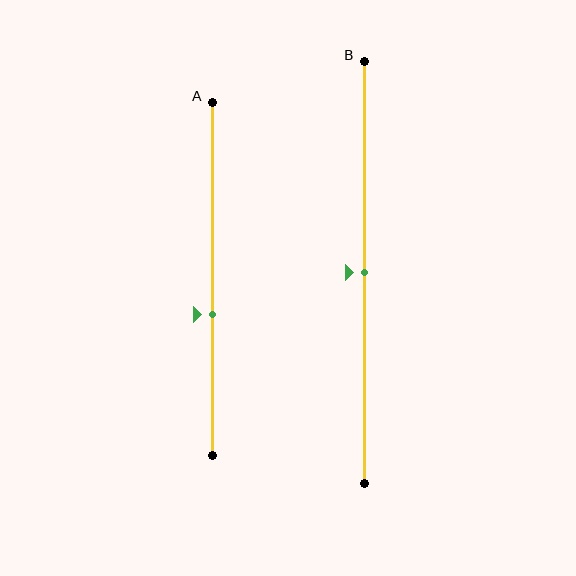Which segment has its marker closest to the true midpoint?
Segment B has its marker closest to the true midpoint.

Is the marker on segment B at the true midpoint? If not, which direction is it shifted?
Yes, the marker on segment B is at the true midpoint.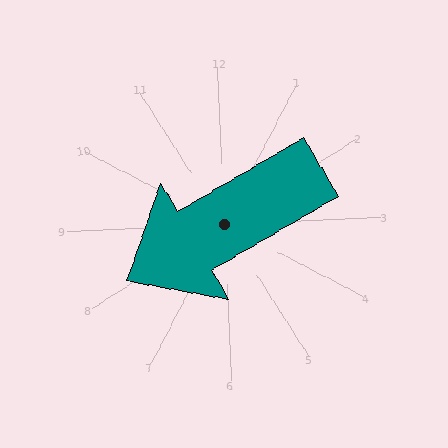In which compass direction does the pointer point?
Southwest.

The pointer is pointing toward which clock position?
Roughly 8 o'clock.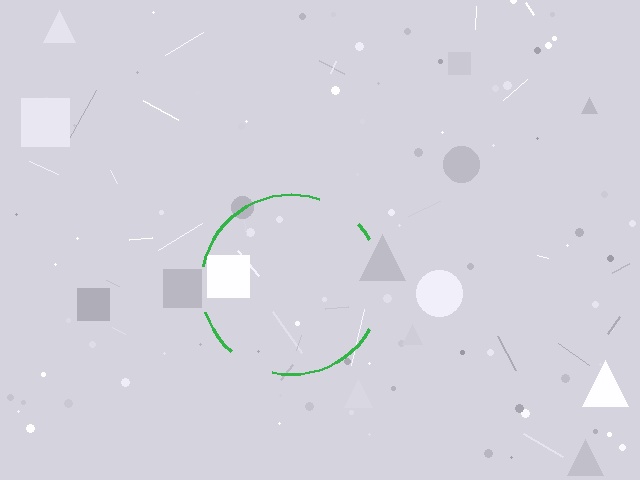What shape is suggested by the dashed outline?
The dashed outline suggests a circle.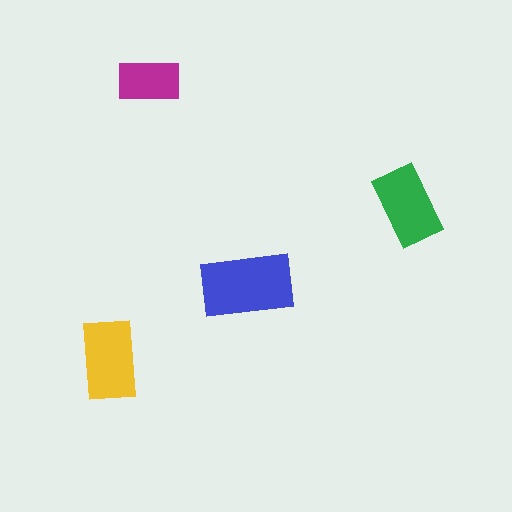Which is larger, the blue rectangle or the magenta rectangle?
The blue one.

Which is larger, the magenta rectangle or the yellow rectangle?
The yellow one.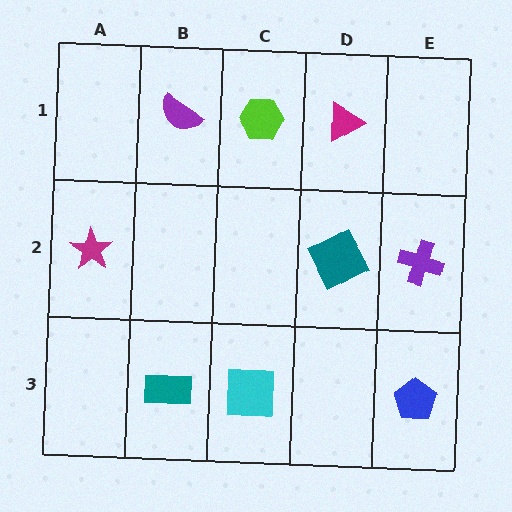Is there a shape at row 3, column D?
No, that cell is empty.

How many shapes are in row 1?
3 shapes.